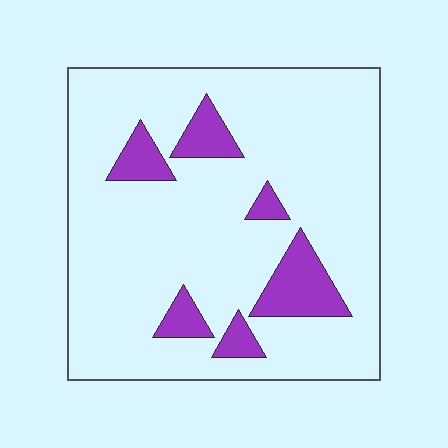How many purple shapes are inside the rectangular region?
6.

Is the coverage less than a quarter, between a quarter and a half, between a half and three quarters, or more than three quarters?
Less than a quarter.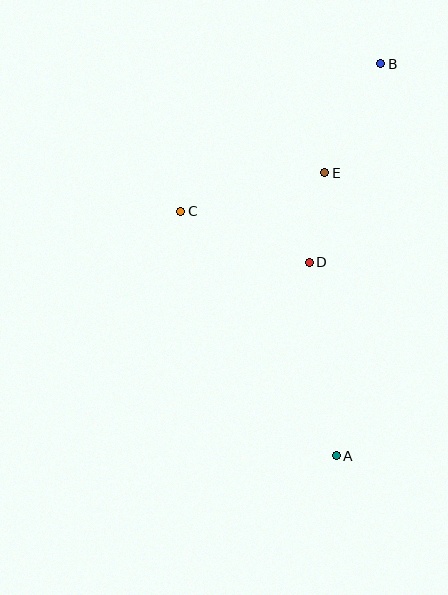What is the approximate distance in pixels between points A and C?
The distance between A and C is approximately 289 pixels.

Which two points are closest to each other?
Points D and E are closest to each other.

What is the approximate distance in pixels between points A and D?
The distance between A and D is approximately 195 pixels.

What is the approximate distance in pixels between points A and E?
The distance between A and E is approximately 283 pixels.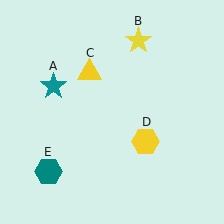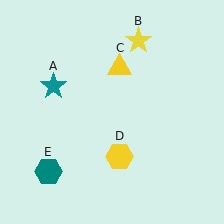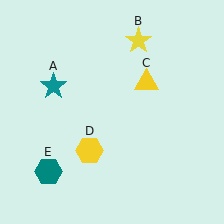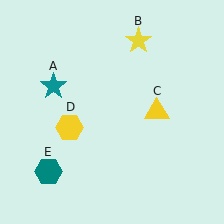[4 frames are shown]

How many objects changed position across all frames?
2 objects changed position: yellow triangle (object C), yellow hexagon (object D).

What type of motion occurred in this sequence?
The yellow triangle (object C), yellow hexagon (object D) rotated clockwise around the center of the scene.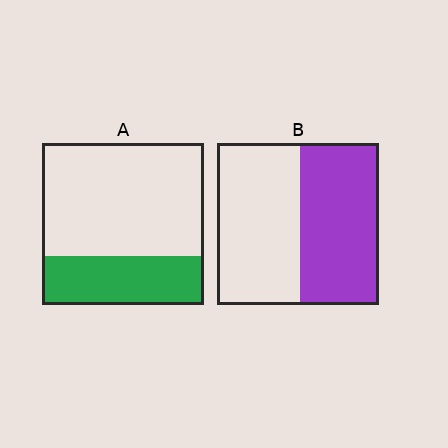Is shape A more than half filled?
No.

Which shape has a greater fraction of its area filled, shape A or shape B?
Shape B.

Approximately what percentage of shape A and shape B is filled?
A is approximately 30% and B is approximately 50%.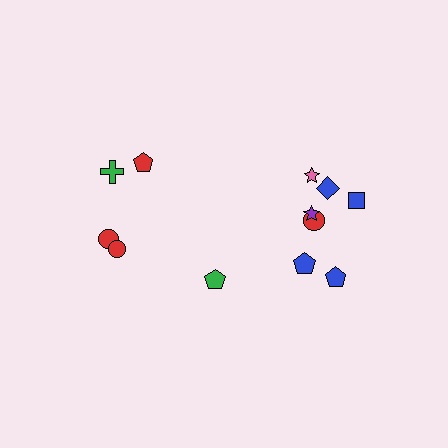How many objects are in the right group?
There are 7 objects.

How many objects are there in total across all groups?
There are 12 objects.